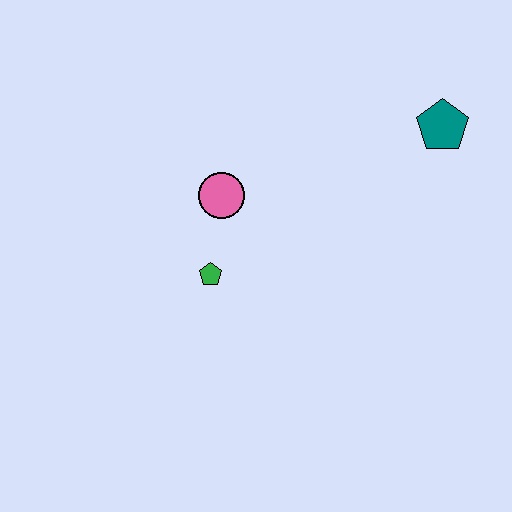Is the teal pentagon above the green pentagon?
Yes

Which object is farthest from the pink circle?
The teal pentagon is farthest from the pink circle.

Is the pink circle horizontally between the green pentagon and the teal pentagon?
Yes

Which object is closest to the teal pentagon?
The pink circle is closest to the teal pentagon.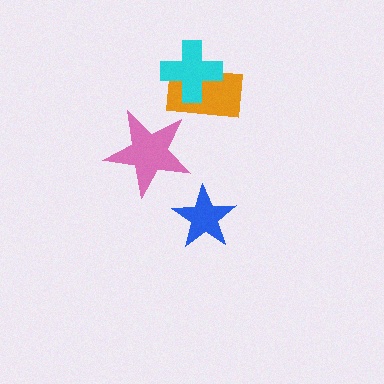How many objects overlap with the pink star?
0 objects overlap with the pink star.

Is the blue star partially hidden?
No, no other shape covers it.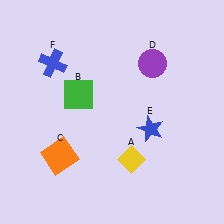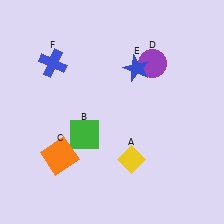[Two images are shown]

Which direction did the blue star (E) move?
The blue star (E) moved up.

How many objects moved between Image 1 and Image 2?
2 objects moved between the two images.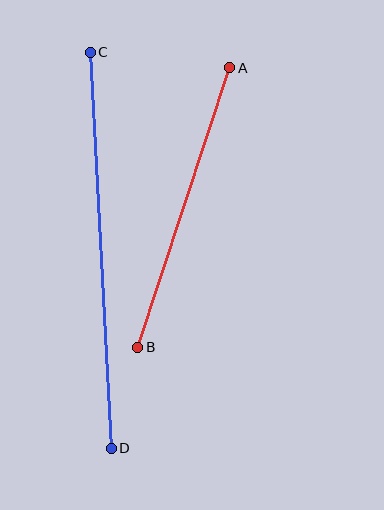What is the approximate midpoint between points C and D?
The midpoint is at approximately (101, 250) pixels.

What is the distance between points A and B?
The distance is approximately 294 pixels.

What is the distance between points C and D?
The distance is approximately 397 pixels.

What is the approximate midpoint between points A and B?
The midpoint is at approximately (184, 207) pixels.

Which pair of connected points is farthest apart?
Points C and D are farthest apart.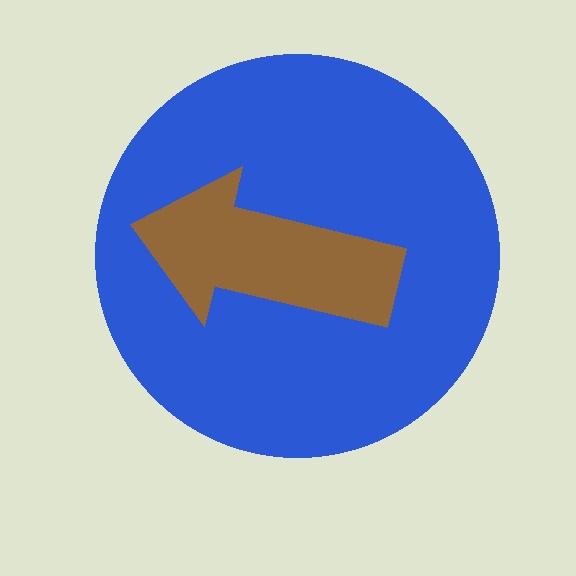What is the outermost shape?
The blue circle.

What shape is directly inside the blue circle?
The brown arrow.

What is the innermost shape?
The brown arrow.